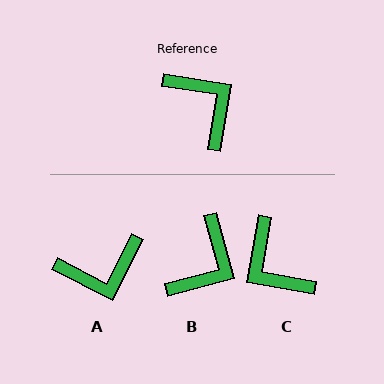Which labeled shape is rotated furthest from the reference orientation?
C, about 179 degrees away.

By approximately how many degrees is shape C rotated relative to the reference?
Approximately 179 degrees counter-clockwise.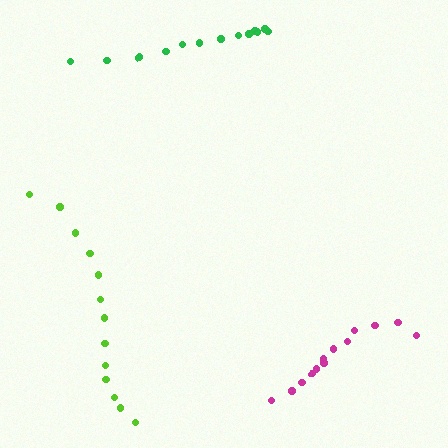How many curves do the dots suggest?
There are 3 distinct paths.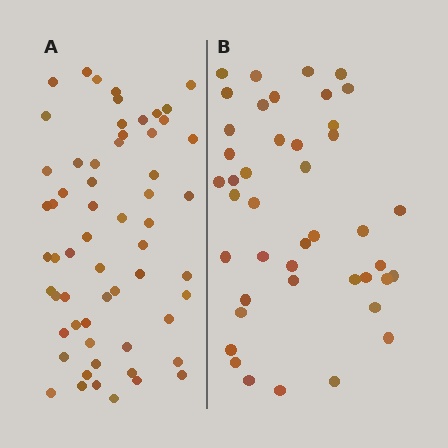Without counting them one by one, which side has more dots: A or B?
Region A (the left region) has more dots.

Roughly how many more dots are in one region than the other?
Region A has approximately 15 more dots than region B.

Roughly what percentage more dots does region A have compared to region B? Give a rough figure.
About 40% more.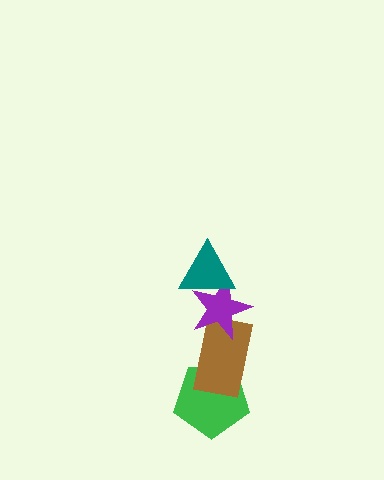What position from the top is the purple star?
The purple star is 2nd from the top.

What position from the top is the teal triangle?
The teal triangle is 1st from the top.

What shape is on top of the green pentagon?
The brown rectangle is on top of the green pentagon.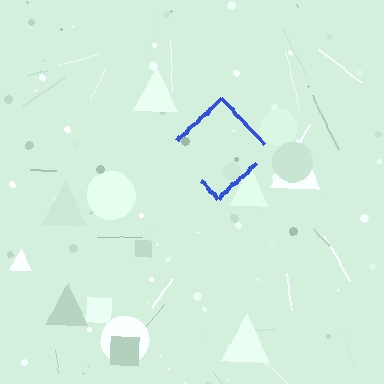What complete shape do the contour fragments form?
The contour fragments form a diamond.